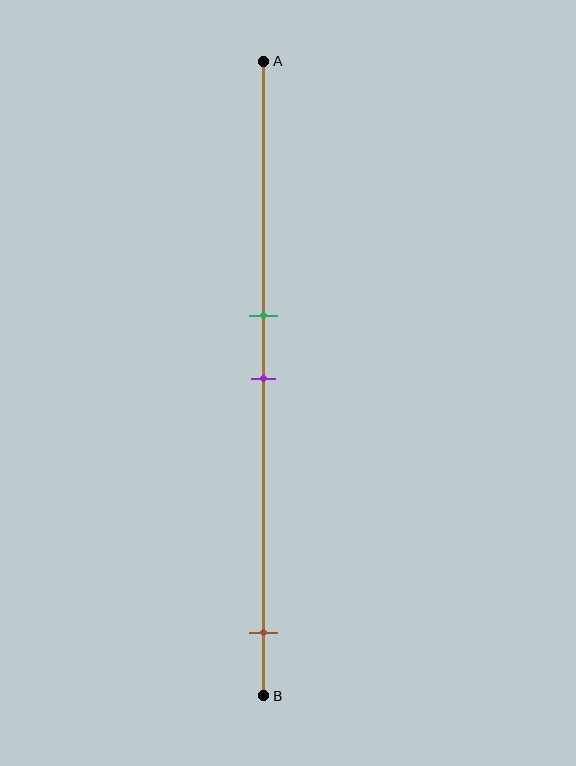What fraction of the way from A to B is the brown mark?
The brown mark is approximately 90% (0.9) of the way from A to B.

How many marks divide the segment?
There are 3 marks dividing the segment.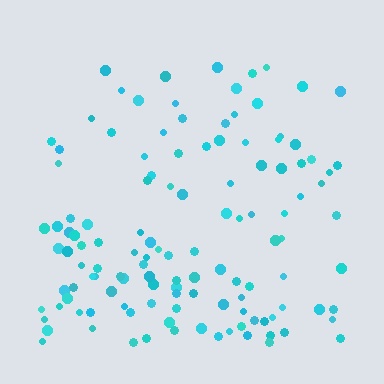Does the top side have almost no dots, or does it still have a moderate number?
Still a moderate number, just noticeably fewer than the bottom.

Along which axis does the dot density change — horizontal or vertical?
Vertical.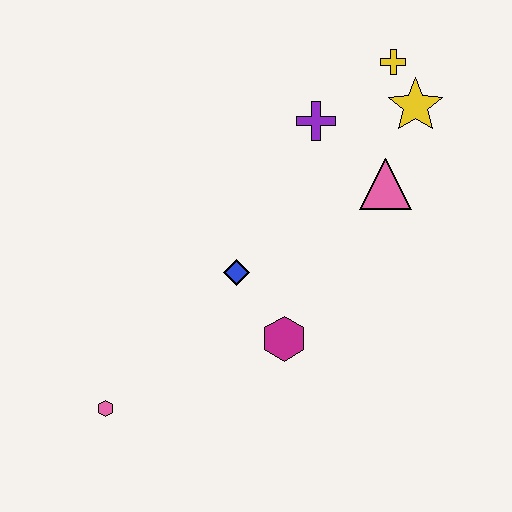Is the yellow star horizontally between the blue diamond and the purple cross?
No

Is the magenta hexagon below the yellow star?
Yes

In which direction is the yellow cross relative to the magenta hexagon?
The yellow cross is above the magenta hexagon.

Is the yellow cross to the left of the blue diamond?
No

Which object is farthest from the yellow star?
The pink hexagon is farthest from the yellow star.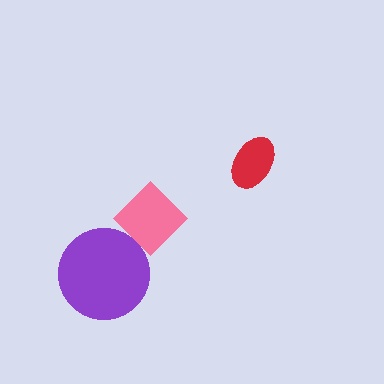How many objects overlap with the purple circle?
1 object overlaps with the purple circle.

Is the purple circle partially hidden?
No, no other shape covers it.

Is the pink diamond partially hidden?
Yes, it is partially covered by another shape.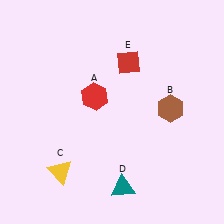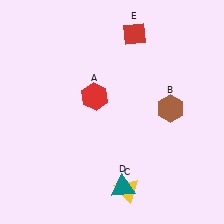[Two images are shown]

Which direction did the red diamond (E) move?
The red diamond (E) moved up.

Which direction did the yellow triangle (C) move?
The yellow triangle (C) moved right.